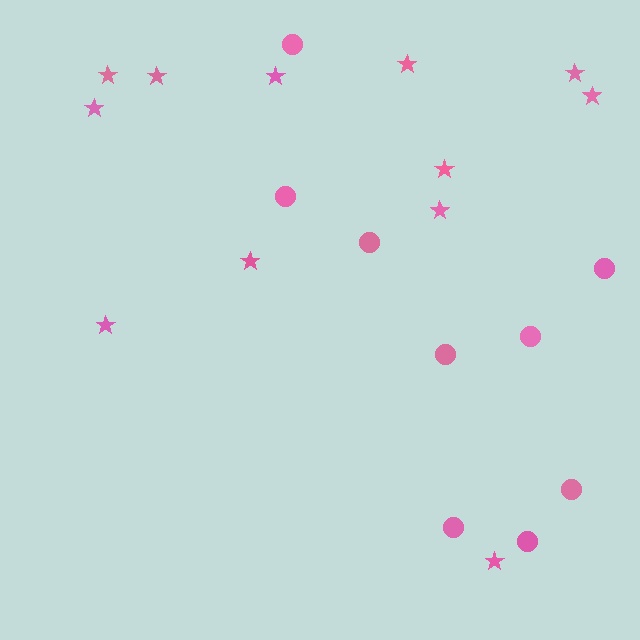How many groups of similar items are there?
There are 2 groups: one group of circles (9) and one group of stars (12).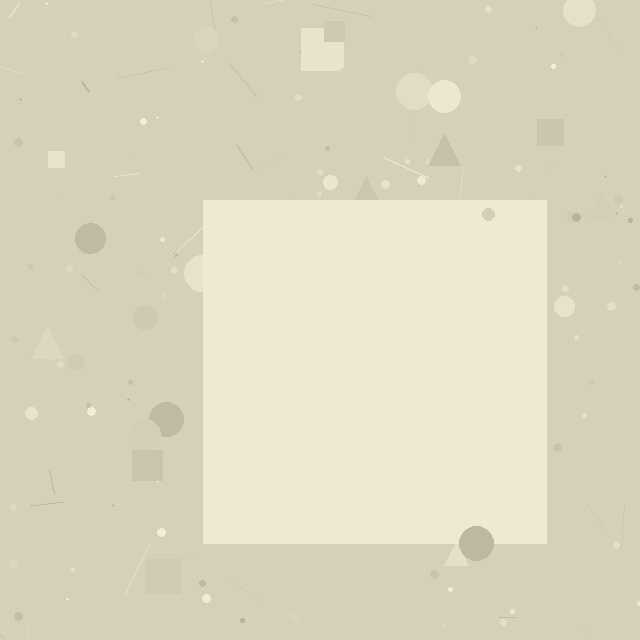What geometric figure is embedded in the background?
A square is embedded in the background.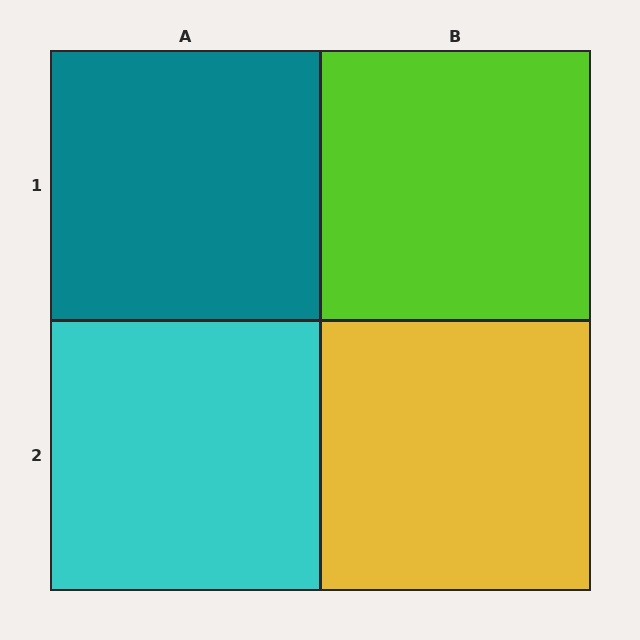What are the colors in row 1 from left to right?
Teal, lime.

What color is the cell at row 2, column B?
Yellow.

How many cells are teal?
1 cell is teal.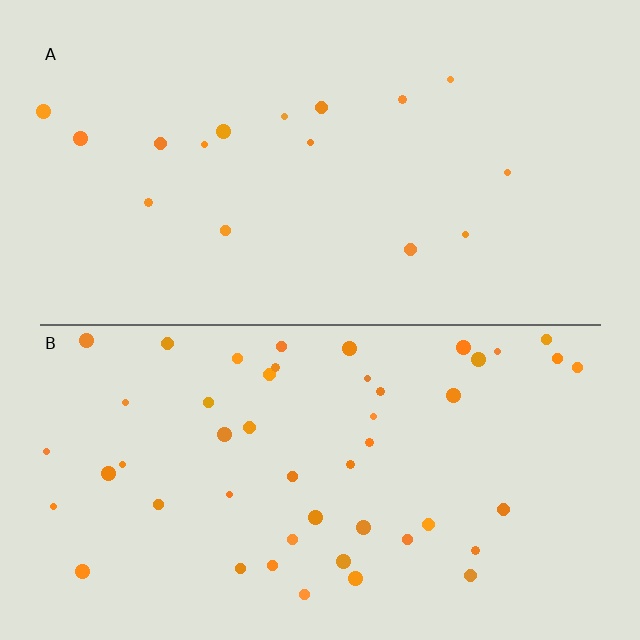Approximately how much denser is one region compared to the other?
Approximately 3.0× — region B over region A.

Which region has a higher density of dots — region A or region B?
B (the bottom).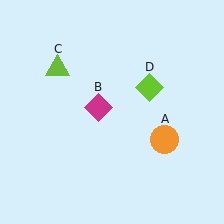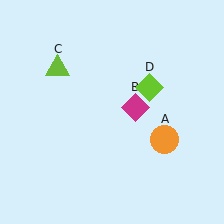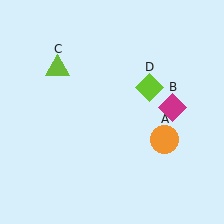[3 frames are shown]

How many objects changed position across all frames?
1 object changed position: magenta diamond (object B).